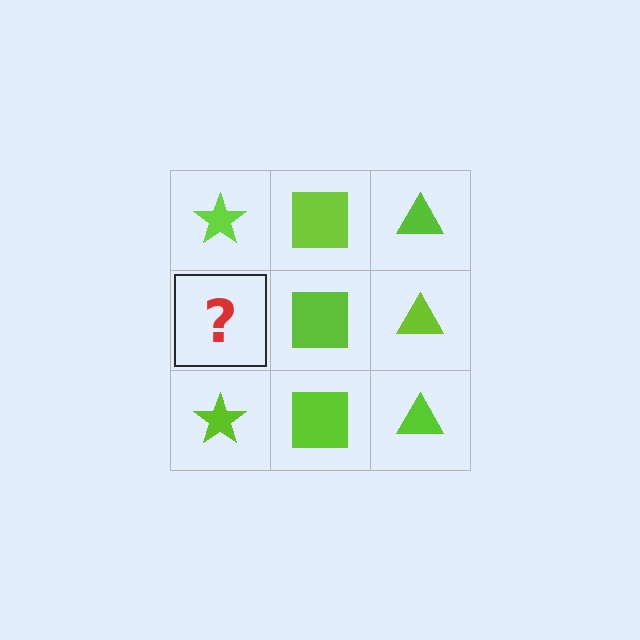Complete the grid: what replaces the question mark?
The question mark should be replaced with a lime star.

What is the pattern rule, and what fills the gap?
The rule is that each column has a consistent shape. The gap should be filled with a lime star.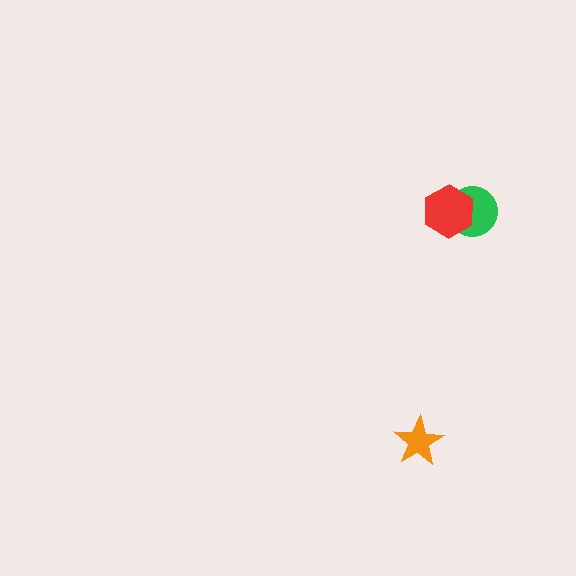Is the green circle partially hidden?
Yes, it is partially covered by another shape.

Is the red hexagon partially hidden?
No, no other shape covers it.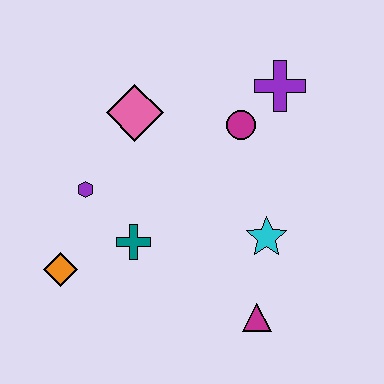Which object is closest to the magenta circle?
The purple cross is closest to the magenta circle.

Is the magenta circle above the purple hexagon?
Yes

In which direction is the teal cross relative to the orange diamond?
The teal cross is to the right of the orange diamond.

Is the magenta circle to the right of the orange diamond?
Yes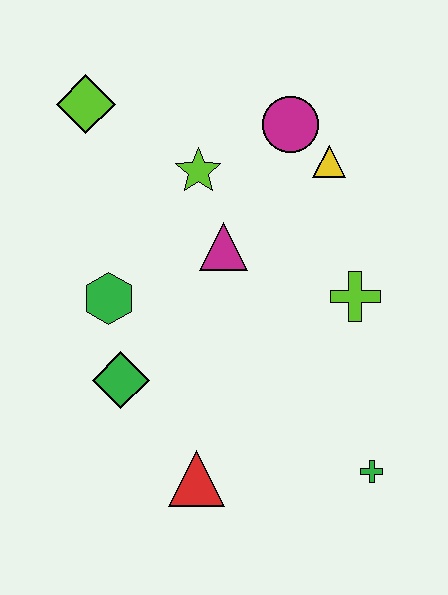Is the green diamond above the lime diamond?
No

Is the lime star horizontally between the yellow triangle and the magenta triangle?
No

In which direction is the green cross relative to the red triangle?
The green cross is to the right of the red triangle.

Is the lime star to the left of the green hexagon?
No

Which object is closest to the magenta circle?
The yellow triangle is closest to the magenta circle.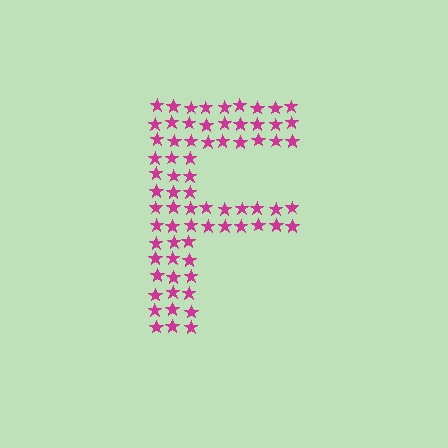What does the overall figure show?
The overall figure shows the letter F.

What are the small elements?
The small elements are stars.